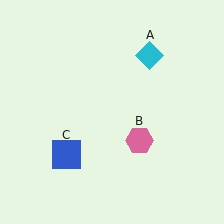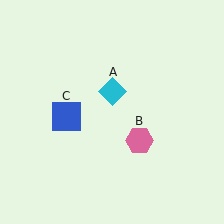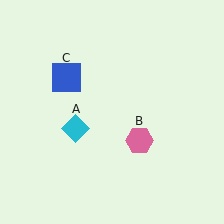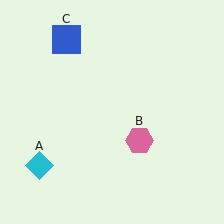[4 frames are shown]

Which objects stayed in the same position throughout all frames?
Pink hexagon (object B) remained stationary.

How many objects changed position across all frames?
2 objects changed position: cyan diamond (object A), blue square (object C).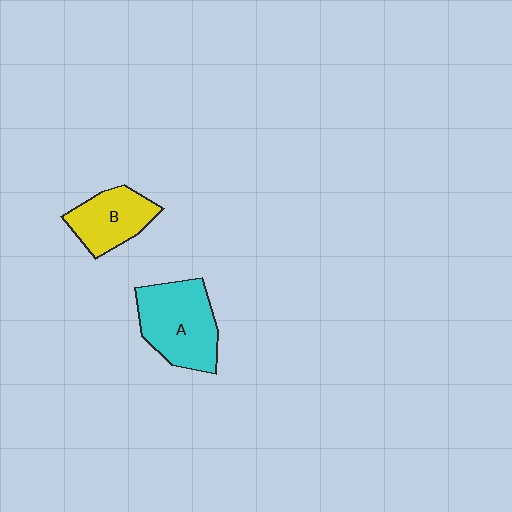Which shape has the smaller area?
Shape B (yellow).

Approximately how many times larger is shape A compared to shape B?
Approximately 1.4 times.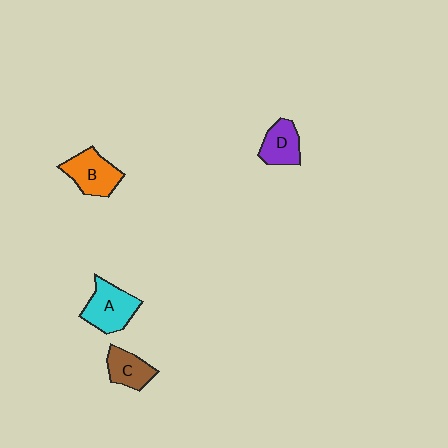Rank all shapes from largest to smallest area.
From largest to smallest: A (cyan), B (orange), D (purple), C (brown).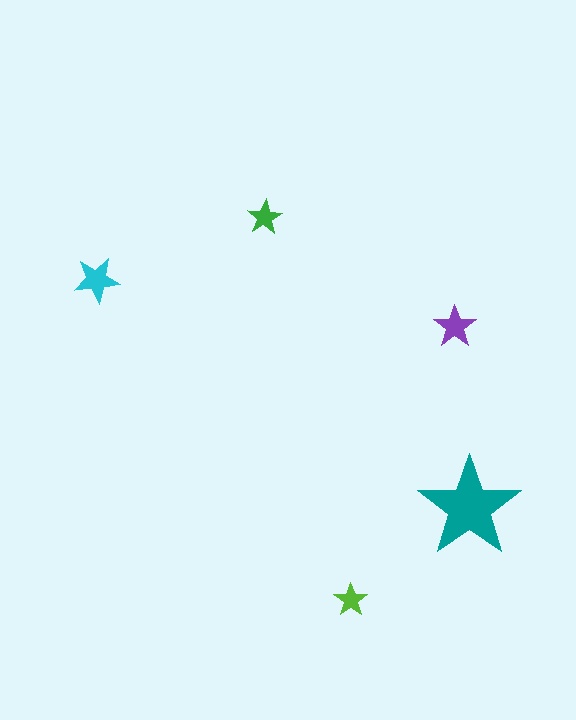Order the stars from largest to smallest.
the teal one, the cyan one, the purple one, the green one, the lime one.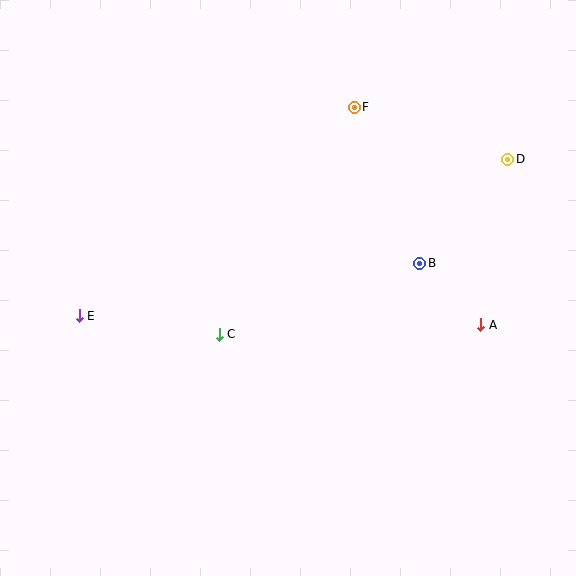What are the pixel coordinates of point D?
Point D is at (508, 159).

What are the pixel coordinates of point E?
Point E is at (79, 316).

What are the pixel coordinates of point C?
Point C is at (219, 334).